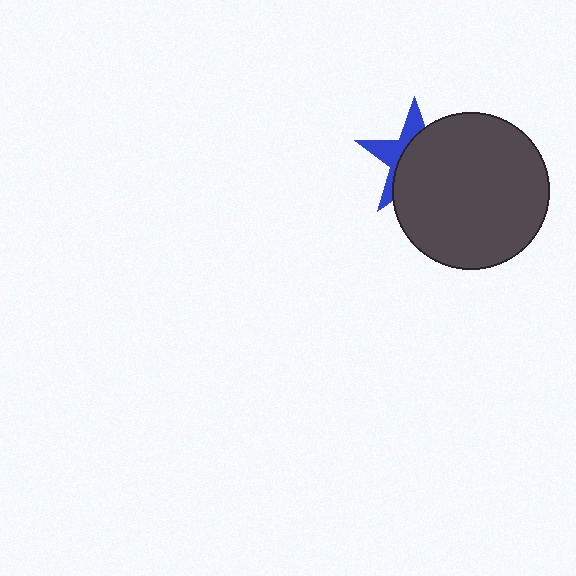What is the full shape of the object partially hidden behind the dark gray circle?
The partially hidden object is a blue star.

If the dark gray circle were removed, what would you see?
You would see the complete blue star.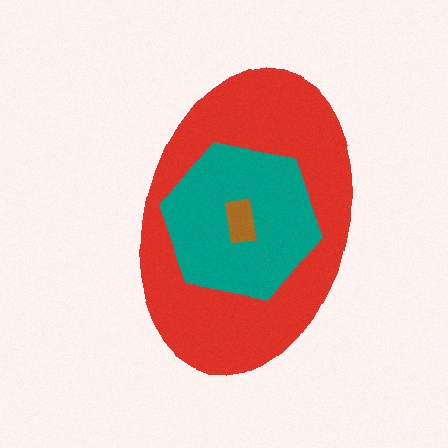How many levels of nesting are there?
3.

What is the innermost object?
The brown rectangle.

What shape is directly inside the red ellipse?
The teal hexagon.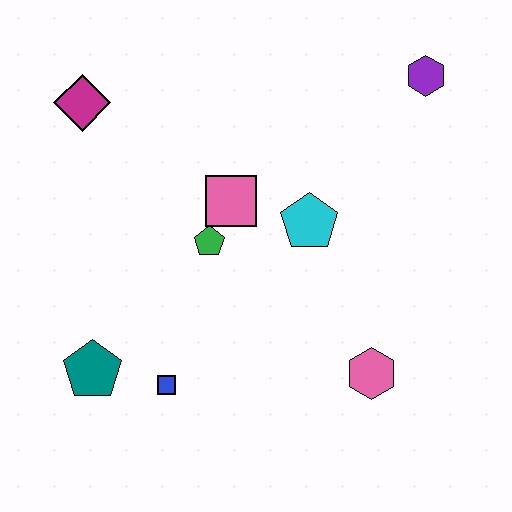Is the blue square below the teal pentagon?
Yes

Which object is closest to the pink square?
The green pentagon is closest to the pink square.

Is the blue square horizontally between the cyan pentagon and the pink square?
No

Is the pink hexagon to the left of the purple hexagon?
Yes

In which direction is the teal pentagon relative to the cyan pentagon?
The teal pentagon is to the left of the cyan pentagon.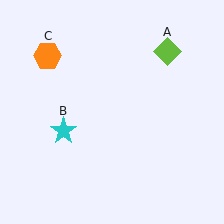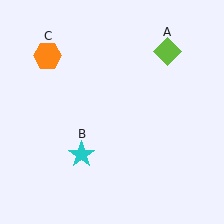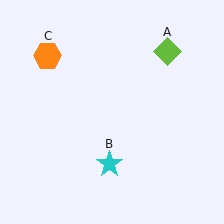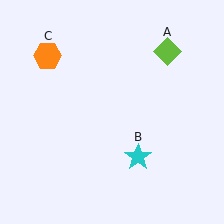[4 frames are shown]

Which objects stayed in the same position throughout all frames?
Lime diamond (object A) and orange hexagon (object C) remained stationary.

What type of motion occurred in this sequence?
The cyan star (object B) rotated counterclockwise around the center of the scene.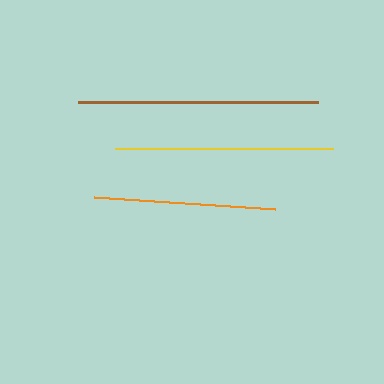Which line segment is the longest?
The brown line is the longest at approximately 240 pixels.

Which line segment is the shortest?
The orange line is the shortest at approximately 181 pixels.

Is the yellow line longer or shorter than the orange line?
The yellow line is longer than the orange line.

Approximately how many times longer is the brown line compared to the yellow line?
The brown line is approximately 1.1 times the length of the yellow line.